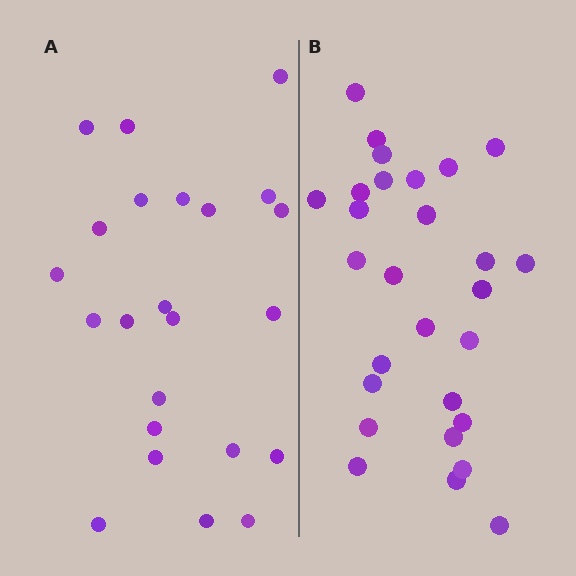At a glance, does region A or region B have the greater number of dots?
Region B (the right region) has more dots.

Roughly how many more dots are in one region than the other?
Region B has about 5 more dots than region A.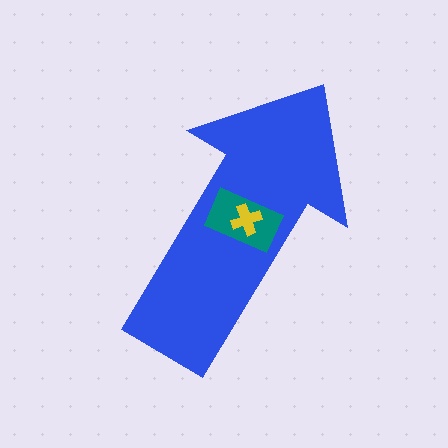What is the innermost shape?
The yellow cross.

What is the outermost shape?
The blue arrow.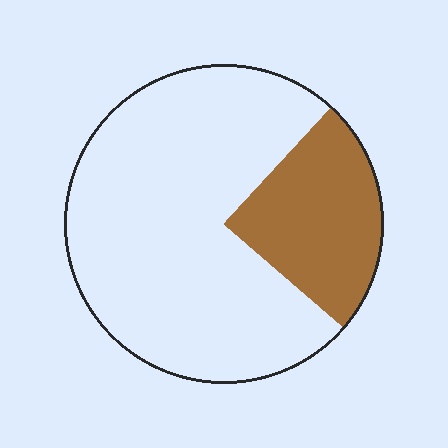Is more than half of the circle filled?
No.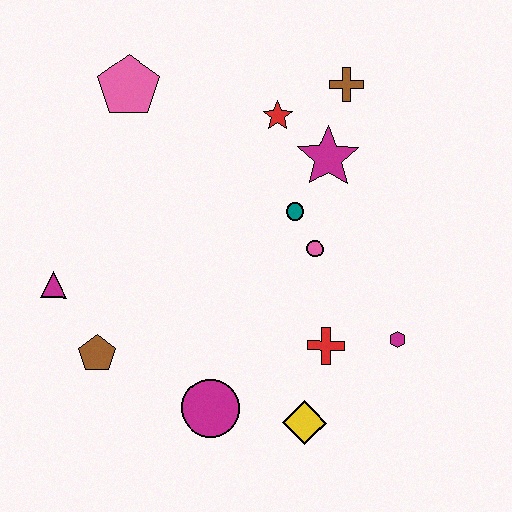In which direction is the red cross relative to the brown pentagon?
The red cross is to the right of the brown pentagon.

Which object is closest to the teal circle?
The pink circle is closest to the teal circle.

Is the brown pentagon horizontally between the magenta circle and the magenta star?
No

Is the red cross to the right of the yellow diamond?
Yes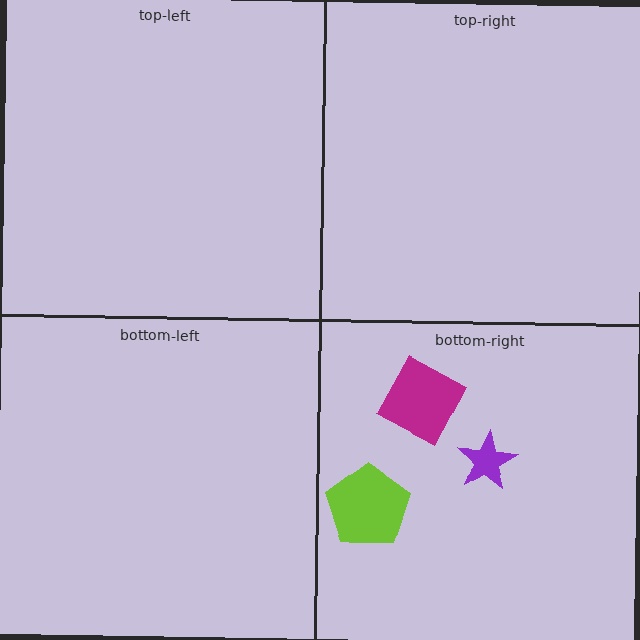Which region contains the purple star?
The bottom-right region.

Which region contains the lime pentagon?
The bottom-right region.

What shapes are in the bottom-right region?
The lime pentagon, the magenta diamond, the purple star.